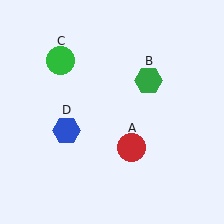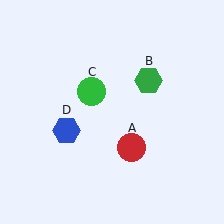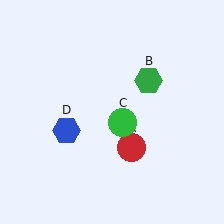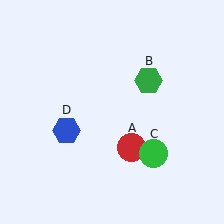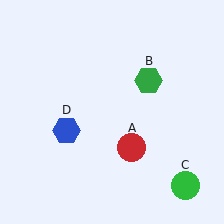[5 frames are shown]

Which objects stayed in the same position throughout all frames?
Red circle (object A) and green hexagon (object B) and blue hexagon (object D) remained stationary.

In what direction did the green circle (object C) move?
The green circle (object C) moved down and to the right.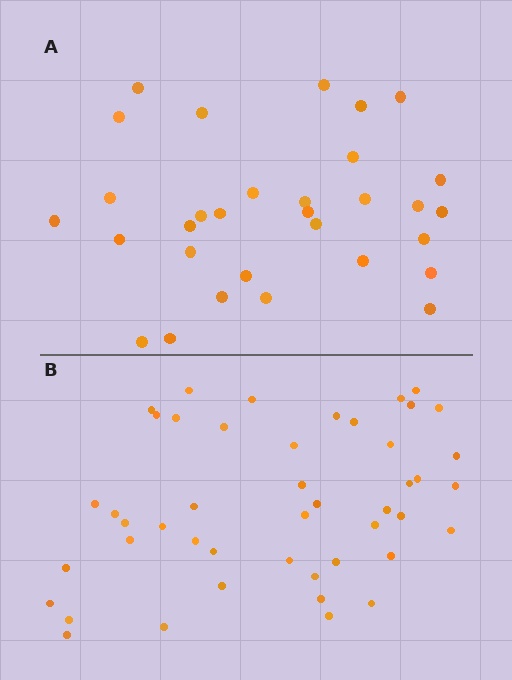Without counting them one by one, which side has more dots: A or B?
Region B (the bottom region) has more dots.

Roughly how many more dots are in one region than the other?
Region B has approximately 15 more dots than region A.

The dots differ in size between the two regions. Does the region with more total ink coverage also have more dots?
No. Region A has more total ink coverage because its dots are larger, but region B actually contains more individual dots. Total area can be misleading — the number of items is what matters here.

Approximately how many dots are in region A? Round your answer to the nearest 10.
About 30 dots. (The exact count is 31, which rounds to 30.)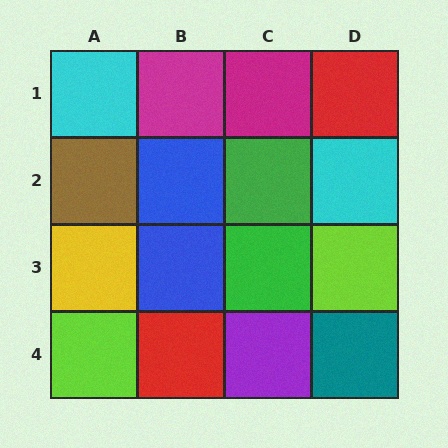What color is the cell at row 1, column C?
Magenta.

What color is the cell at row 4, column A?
Lime.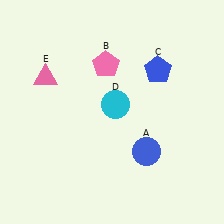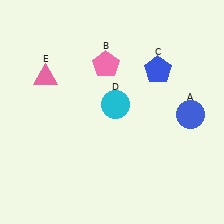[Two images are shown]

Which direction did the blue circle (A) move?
The blue circle (A) moved right.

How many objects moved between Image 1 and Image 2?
1 object moved between the two images.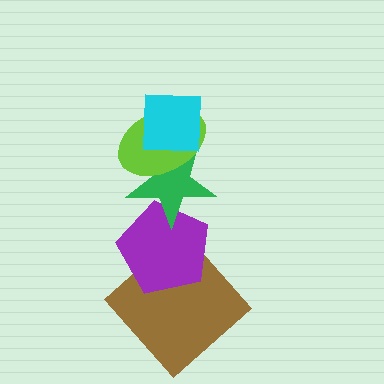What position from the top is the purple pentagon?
The purple pentagon is 4th from the top.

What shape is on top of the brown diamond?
The purple pentagon is on top of the brown diamond.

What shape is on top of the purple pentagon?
The green star is on top of the purple pentagon.